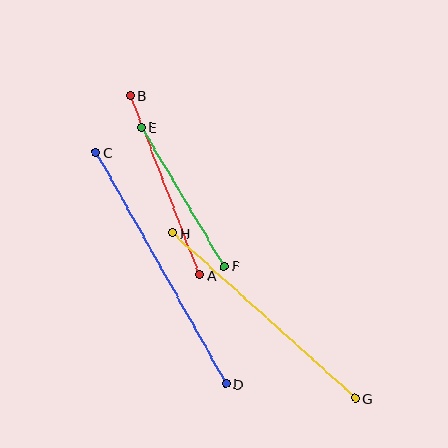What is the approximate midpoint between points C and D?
The midpoint is at approximately (161, 268) pixels.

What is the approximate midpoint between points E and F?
The midpoint is at approximately (183, 197) pixels.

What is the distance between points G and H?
The distance is approximately 247 pixels.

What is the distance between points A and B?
The distance is approximately 193 pixels.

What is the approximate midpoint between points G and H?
The midpoint is at approximately (264, 316) pixels.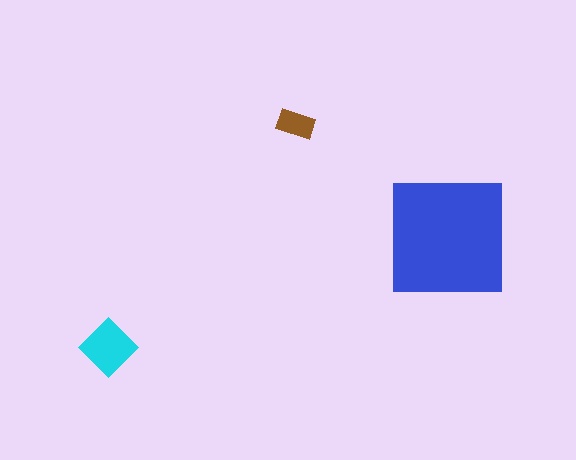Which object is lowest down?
The cyan diamond is bottommost.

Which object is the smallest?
The brown rectangle.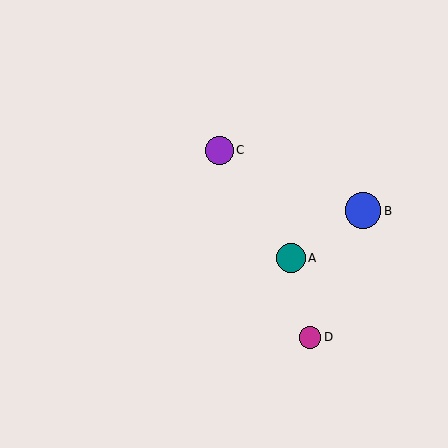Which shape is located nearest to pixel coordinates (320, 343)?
The magenta circle (labeled D) at (310, 337) is nearest to that location.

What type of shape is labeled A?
Shape A is a teal circle.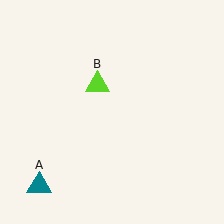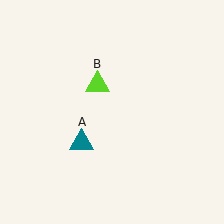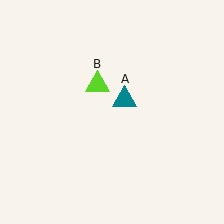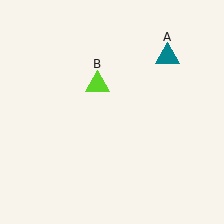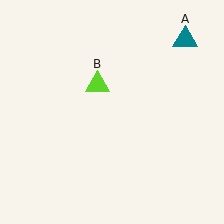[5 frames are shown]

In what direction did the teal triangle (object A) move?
The teal triangle (object A) moved up and to the right.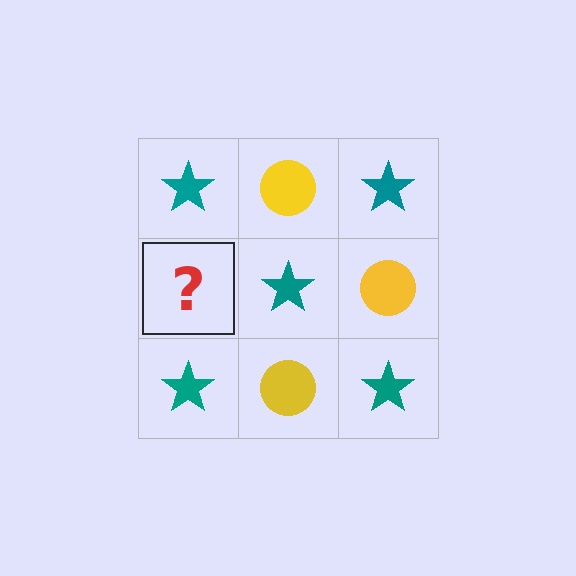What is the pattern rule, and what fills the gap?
The rule is that it alternates teal star and yellow circle in a checkerboard pattern. The gap should be filled with a yellow circle.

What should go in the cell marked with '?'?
The missing cell should contain a yellow circle.